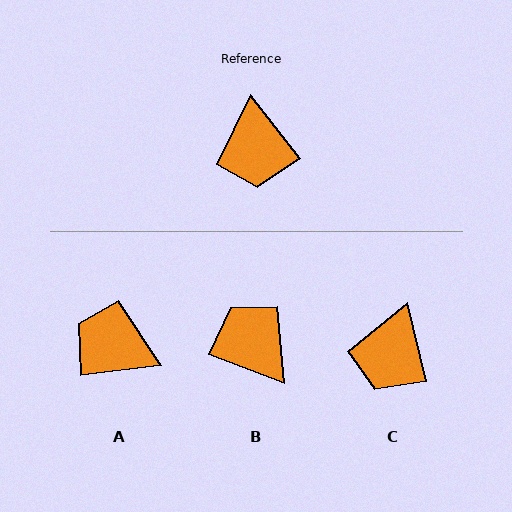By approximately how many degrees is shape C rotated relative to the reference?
Approximately 25 degrees clockwise.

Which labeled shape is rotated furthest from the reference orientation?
B, about 149 degrees away.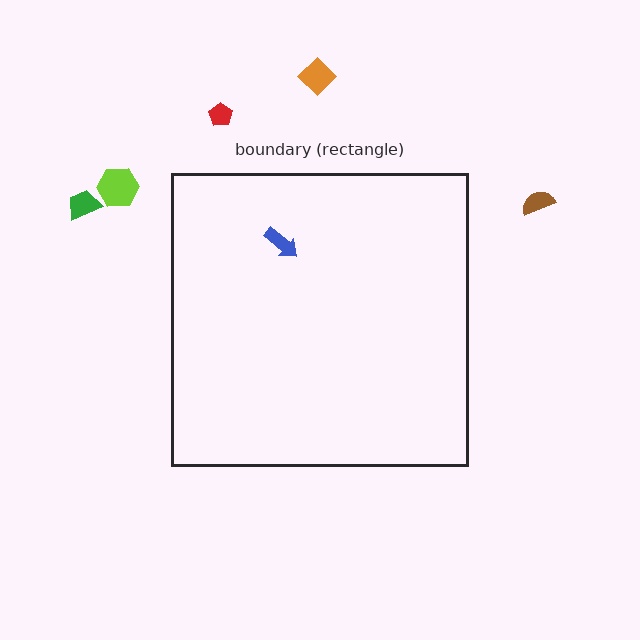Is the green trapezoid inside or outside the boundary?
Outside.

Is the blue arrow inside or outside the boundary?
Inside.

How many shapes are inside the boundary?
1 inside, 5 outside.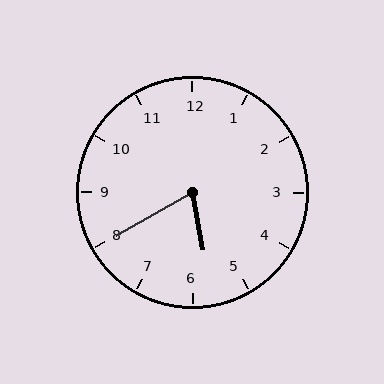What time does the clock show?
5:40.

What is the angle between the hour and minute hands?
Approximately 70 degrees.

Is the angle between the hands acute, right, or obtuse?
It is acute.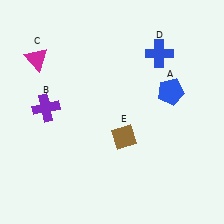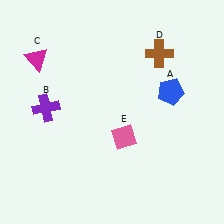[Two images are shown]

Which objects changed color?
D changed from blue to brown. E changed from brown to pink.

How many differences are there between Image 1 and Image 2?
There are 2 differences between the two images.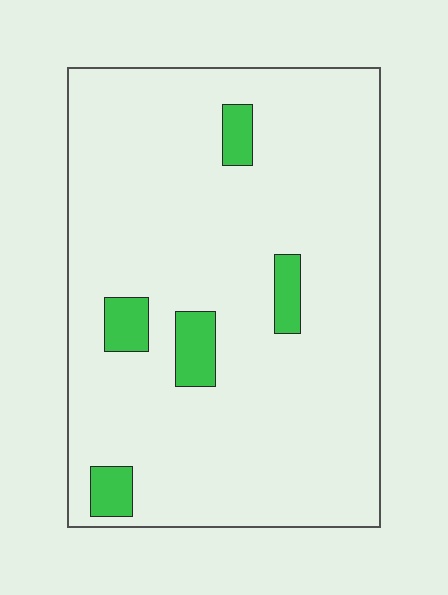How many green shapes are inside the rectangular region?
5.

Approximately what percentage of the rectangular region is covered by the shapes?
Approximately 10%.